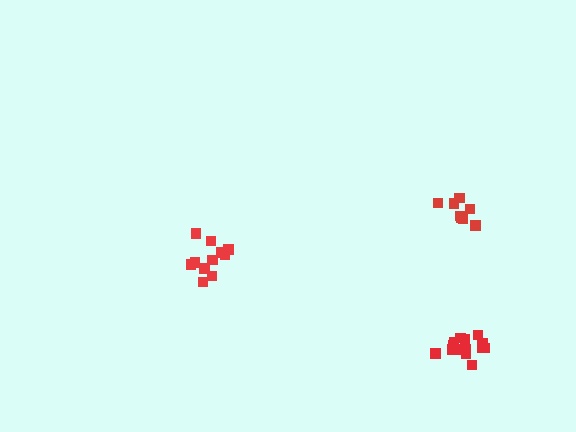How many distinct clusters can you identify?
There are 3 distinct clusters.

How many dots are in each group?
Group 1: 11 dots, Group 2: 8 dots, Group 3: 14 dots (33 total).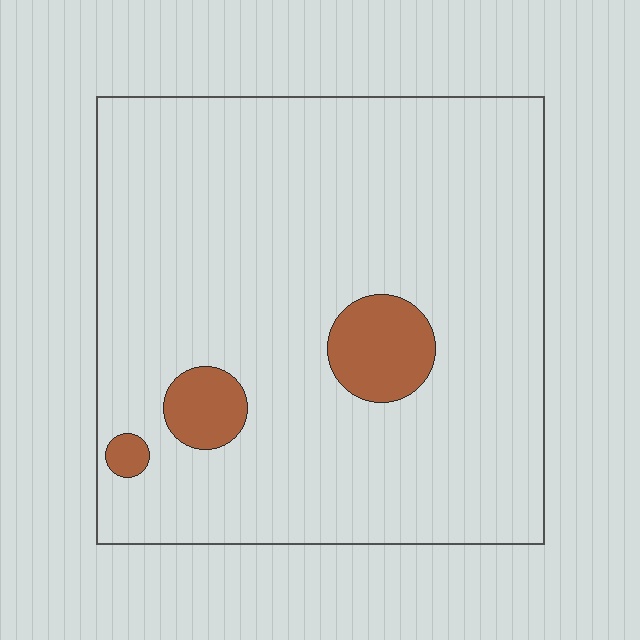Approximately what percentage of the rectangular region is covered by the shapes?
Approximately 10%.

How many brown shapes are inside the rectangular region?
3.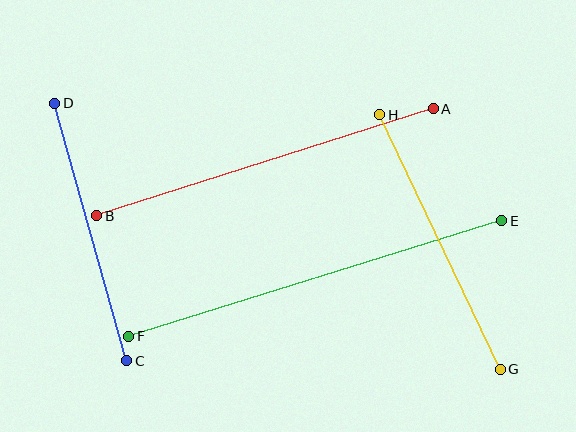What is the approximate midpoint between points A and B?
The midpoint is at approximately (265, 162) pixels.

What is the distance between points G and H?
The distance is approximately 281 pixels.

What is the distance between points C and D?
The distance is approximately 267 pixels.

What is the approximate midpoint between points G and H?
The midpoint is at approximately (440, 242) pixels.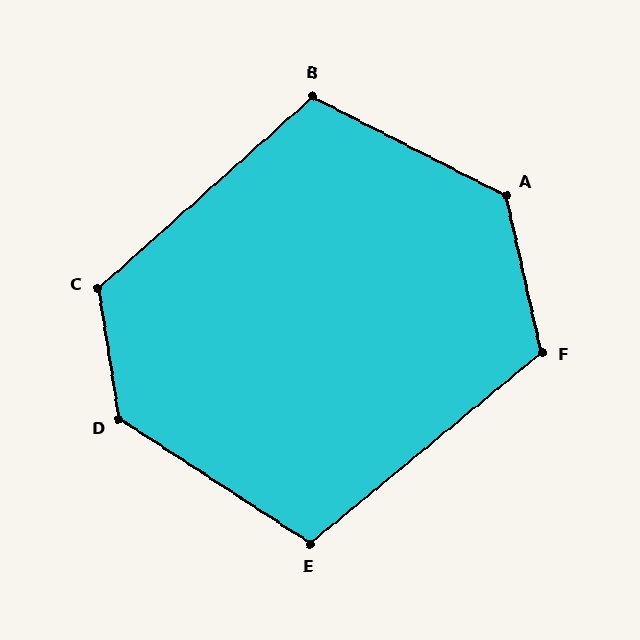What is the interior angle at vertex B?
Approximately 111 degrees (obtuse).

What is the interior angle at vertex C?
Approximately 123 degrees (obtuse).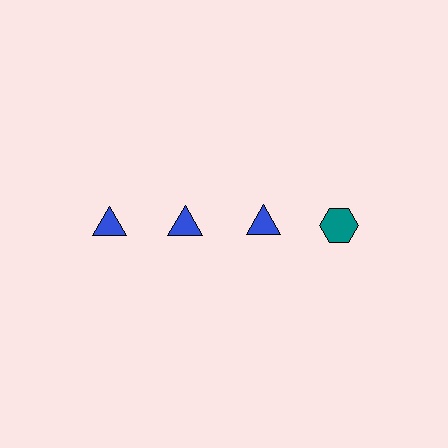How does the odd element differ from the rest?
It differs in both color (teal instead of blue) and shape (hexagon instead of triangle).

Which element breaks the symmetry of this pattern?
The teal hexagon in the top row, second from right column breaks the symmetry. All other shapes are blue triangles.